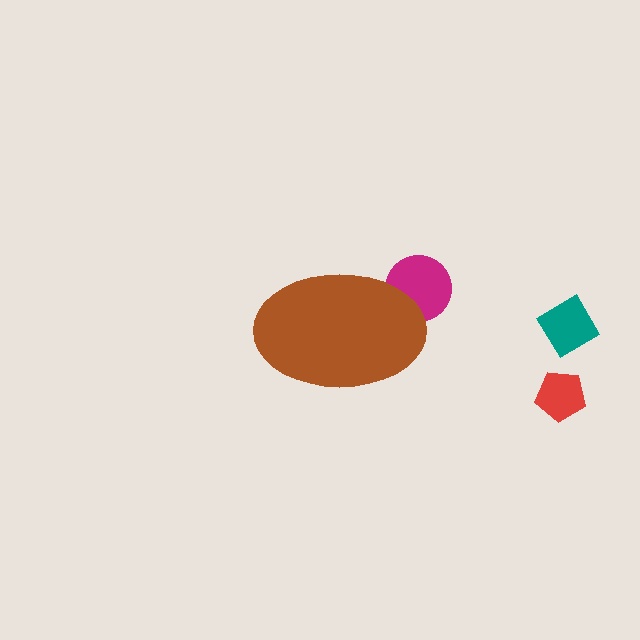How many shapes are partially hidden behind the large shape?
1 shape is partially hidden.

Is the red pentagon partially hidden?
No, the red pentagon is fully visible.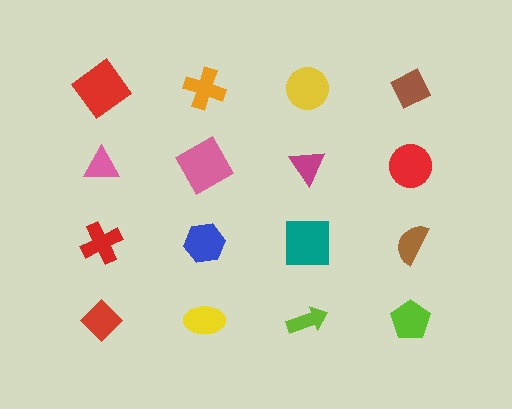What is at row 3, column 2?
A blue hexagon.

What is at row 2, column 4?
A red circle.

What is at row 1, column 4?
A brown diamond.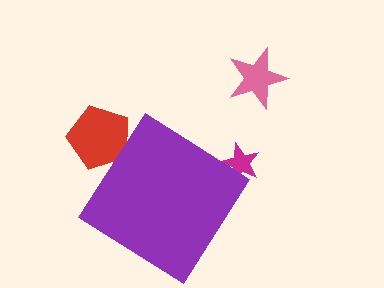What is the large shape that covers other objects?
A purple diamond.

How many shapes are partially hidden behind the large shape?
2 shapes are partially hidden.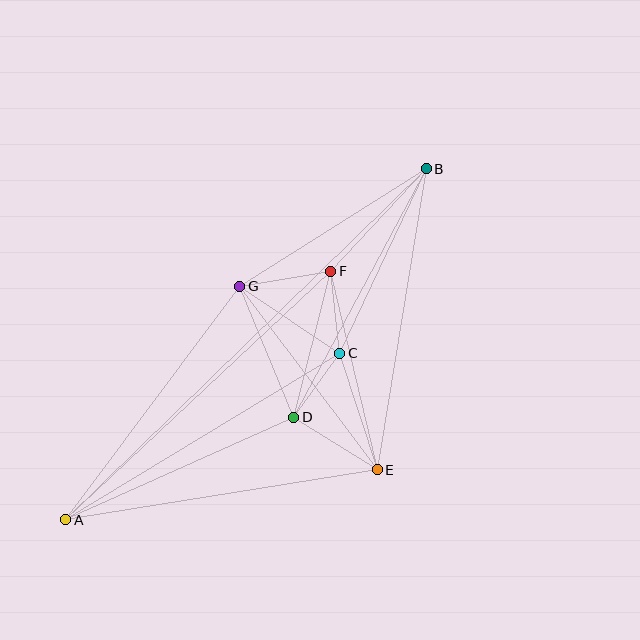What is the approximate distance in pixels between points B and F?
The distance between B and F is approximately 140 pixels.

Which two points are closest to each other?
Points C and D are closest to each other.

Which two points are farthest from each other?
Points A and B are farthest from each other.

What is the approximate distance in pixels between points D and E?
The distance between D and E is approximately 99 pixels.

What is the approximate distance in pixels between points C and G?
The distance between C and G is approximately 120 pixels.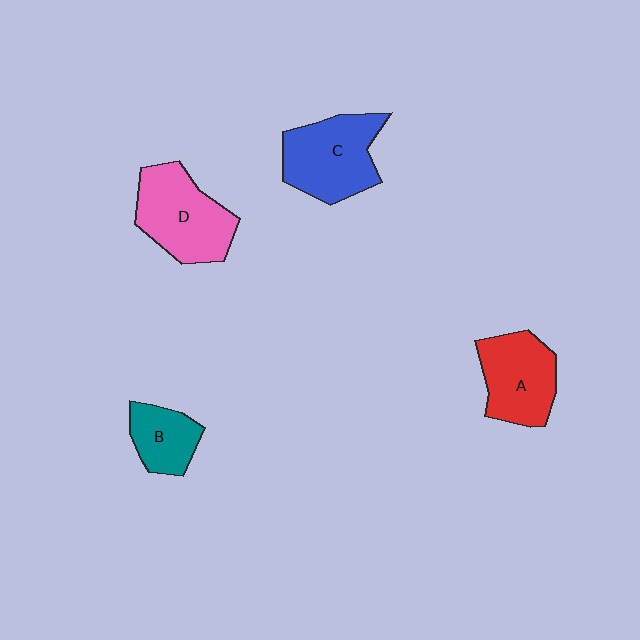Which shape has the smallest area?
Shape B (teal).